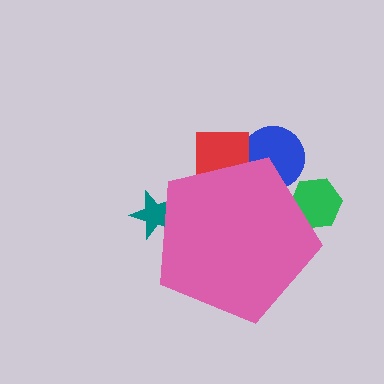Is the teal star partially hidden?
Yes, the teal star is partially hidden behind the pink pentagon.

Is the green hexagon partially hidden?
Yes, the green hexagon is partially hidden behind the pink pentagon.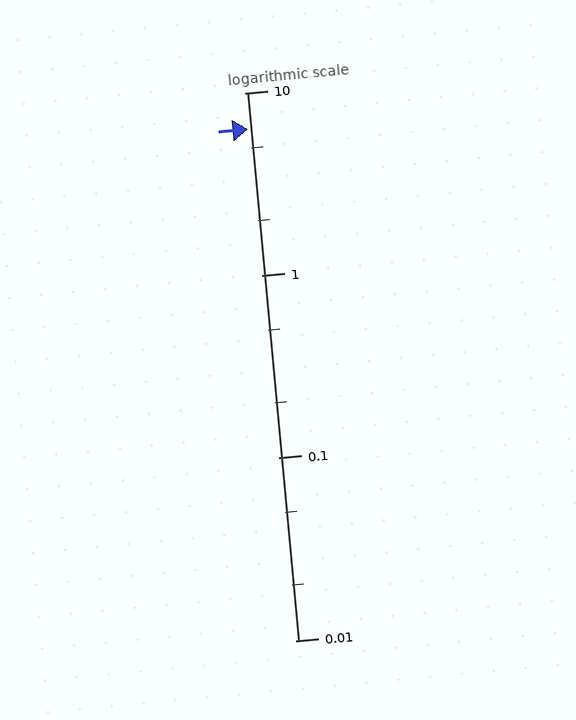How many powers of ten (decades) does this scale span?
The scale spans 3 decades, from 0.01 to 10.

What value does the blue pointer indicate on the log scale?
The pointer indicates approximately 6.3.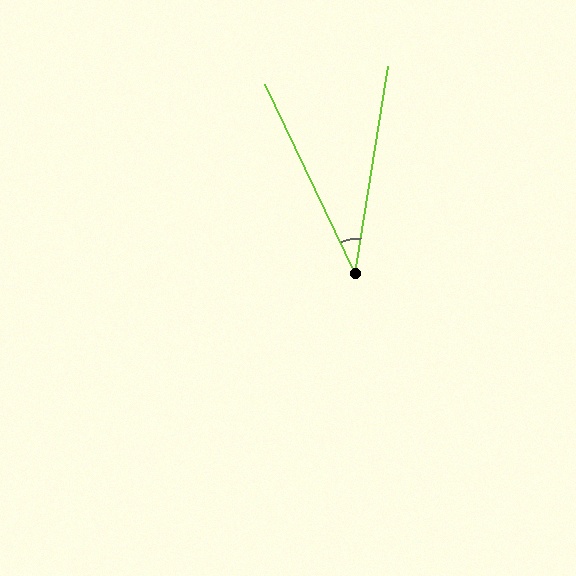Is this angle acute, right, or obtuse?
It is acute.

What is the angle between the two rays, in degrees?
Approximately 34 degrees.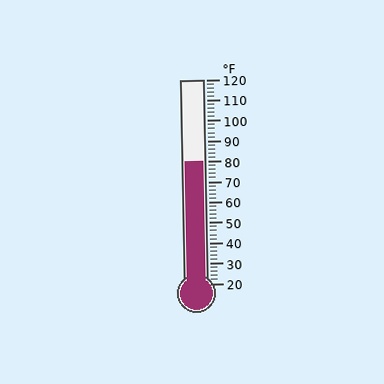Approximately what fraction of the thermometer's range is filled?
The thermometer is filled to approximately 60% of its range.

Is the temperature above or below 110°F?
The temperature is below 110°F.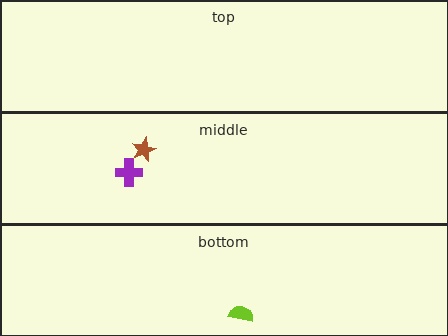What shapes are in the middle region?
The purple cross, the brown star.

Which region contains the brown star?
The middle region.